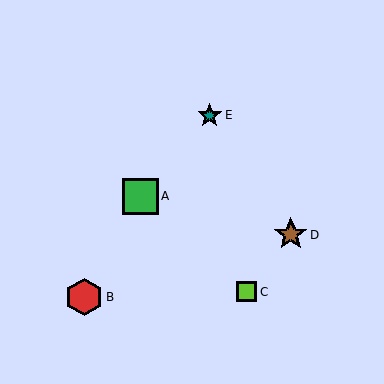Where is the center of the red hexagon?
The center of the red hexagon is at (84, 297).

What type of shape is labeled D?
Shape D is a brown star.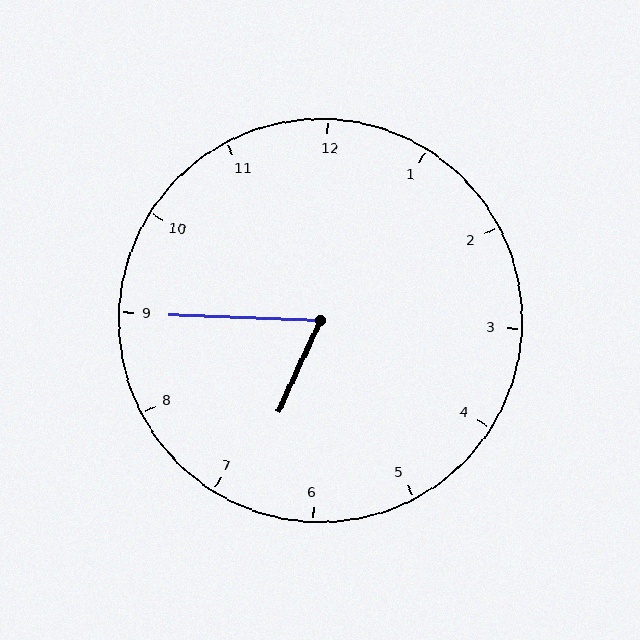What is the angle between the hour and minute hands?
Approximately 68 degrees.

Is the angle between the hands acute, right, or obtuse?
It is acute.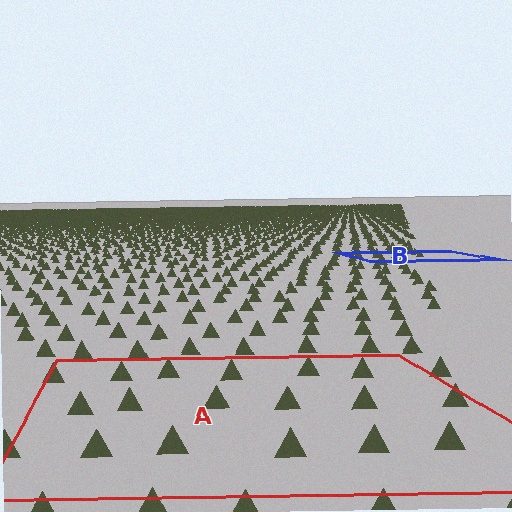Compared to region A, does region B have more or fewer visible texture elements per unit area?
Region B has more texture elements per unit area — they are packed more densely because it is farther away.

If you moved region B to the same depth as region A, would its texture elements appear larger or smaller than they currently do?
They would appear larger. At a closer depth, the same texture elements are projected at a bigger on-screen size.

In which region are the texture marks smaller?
The texture marks are smaller in region B, because it is farther away.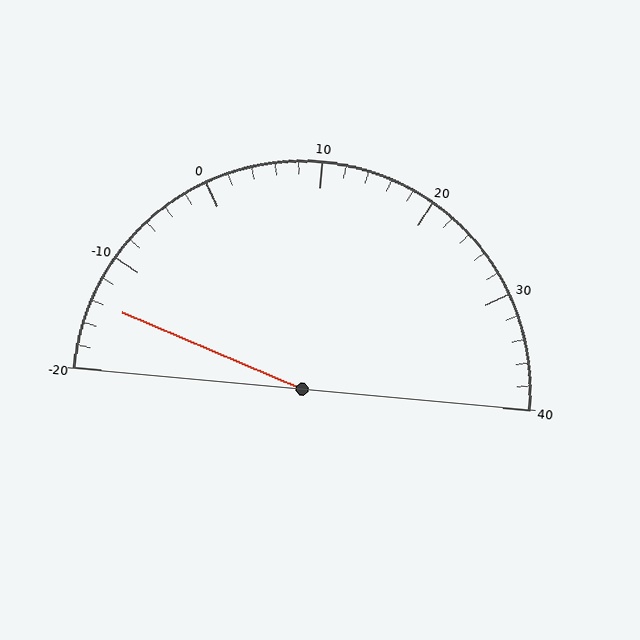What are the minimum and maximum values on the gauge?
The gauge ranges from -20 to 40.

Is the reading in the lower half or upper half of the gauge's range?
The reading is in the lower half of the range (-20 to 40).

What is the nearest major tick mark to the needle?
The nearest major tick mark is -10.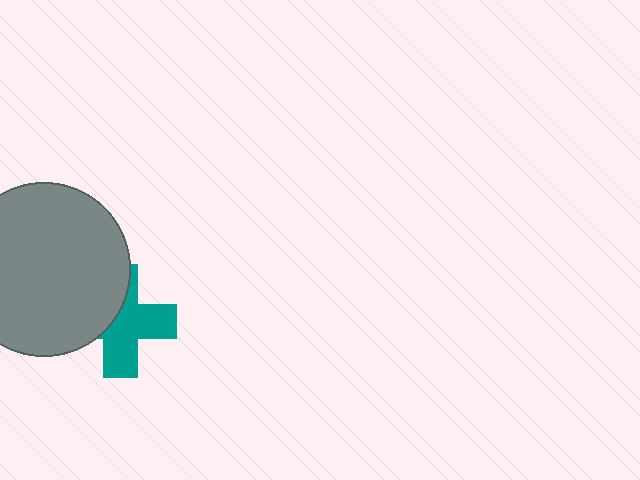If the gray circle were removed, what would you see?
You would see the complete teal cross.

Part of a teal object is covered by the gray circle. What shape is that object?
It is a cross.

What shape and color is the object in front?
The object in front is a gray circle.